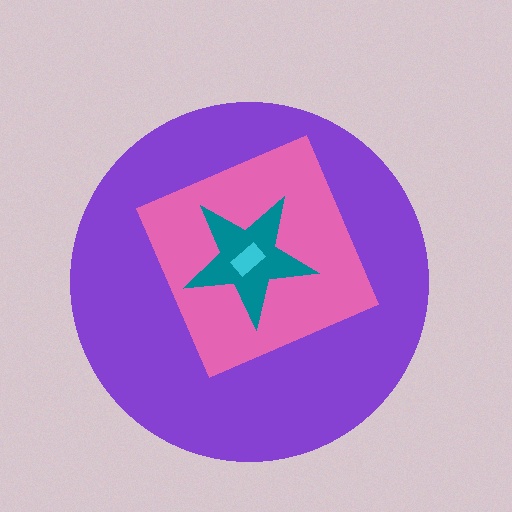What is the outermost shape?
The purple circle.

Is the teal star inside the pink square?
Yes.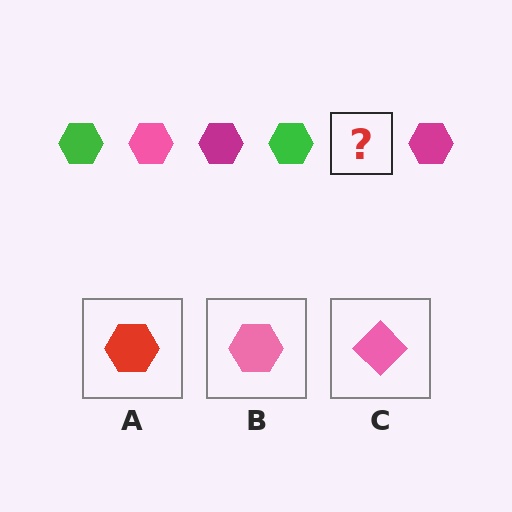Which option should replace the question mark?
Option B.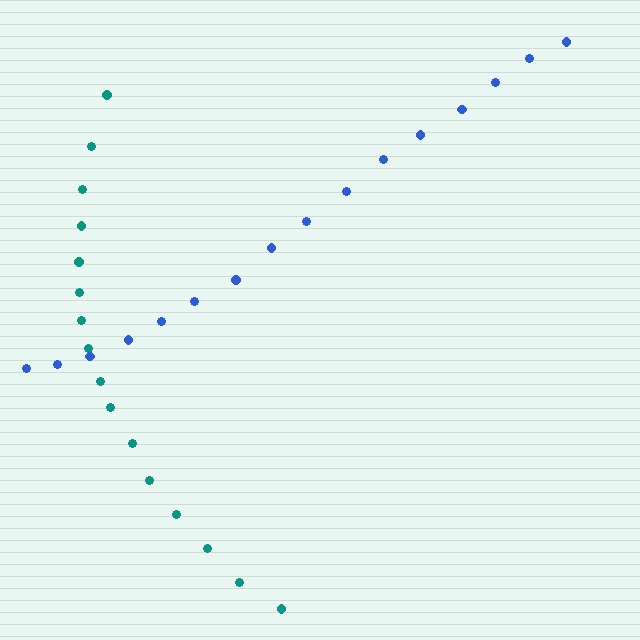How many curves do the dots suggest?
There are 2 distinct paths.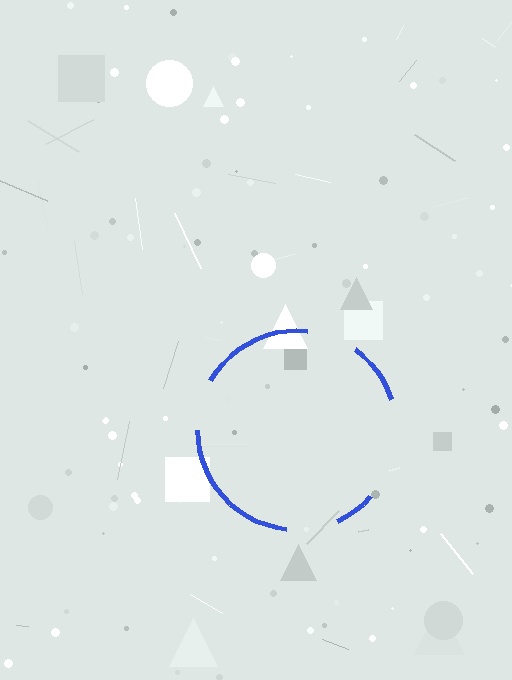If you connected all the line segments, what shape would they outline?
They would outline a circle.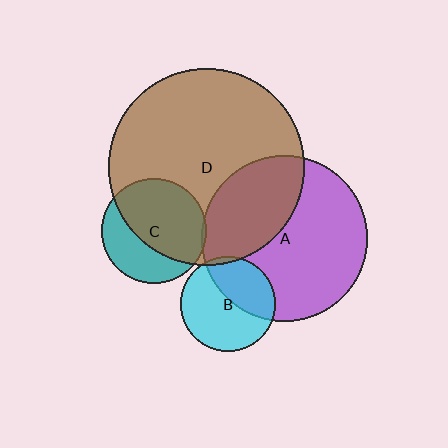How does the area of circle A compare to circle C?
Approximately 2.5 times.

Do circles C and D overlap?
Yes.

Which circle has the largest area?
Circle D (brown).